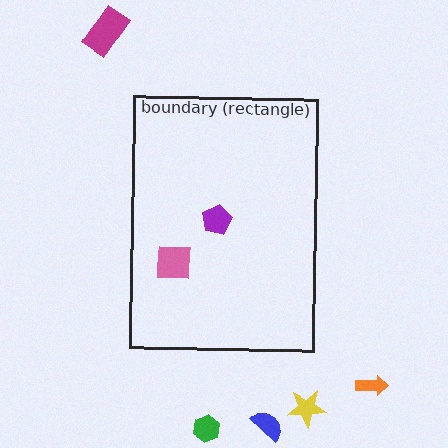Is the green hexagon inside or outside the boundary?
Outside.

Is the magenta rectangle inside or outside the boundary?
Outside.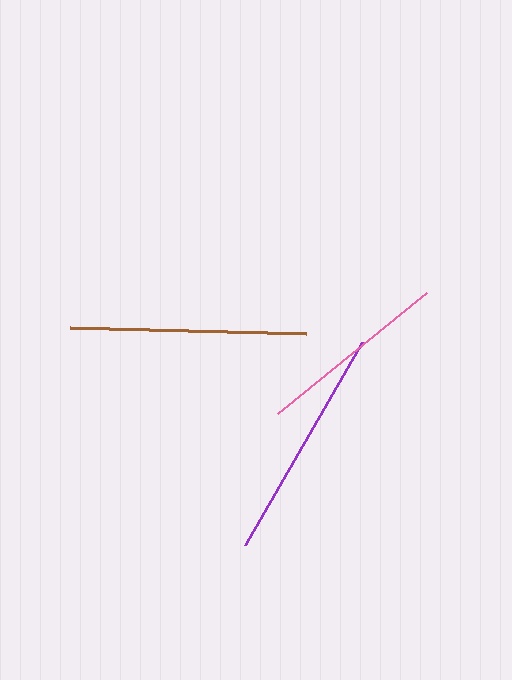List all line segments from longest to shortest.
From longest to shortest: brown, purple, pink.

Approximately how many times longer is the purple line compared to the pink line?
The purple line is approximately 1.2 times the length of the pink line.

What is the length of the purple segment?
The purple segment is approximately 234 pixels long.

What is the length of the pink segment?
The pink segment is approximately 192 pixels long.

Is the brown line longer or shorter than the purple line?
The brown line is longer than the purple line.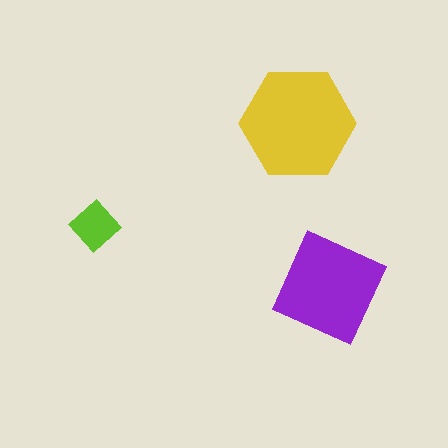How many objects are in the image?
There are 3 objects in the image.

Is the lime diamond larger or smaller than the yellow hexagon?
Smaller.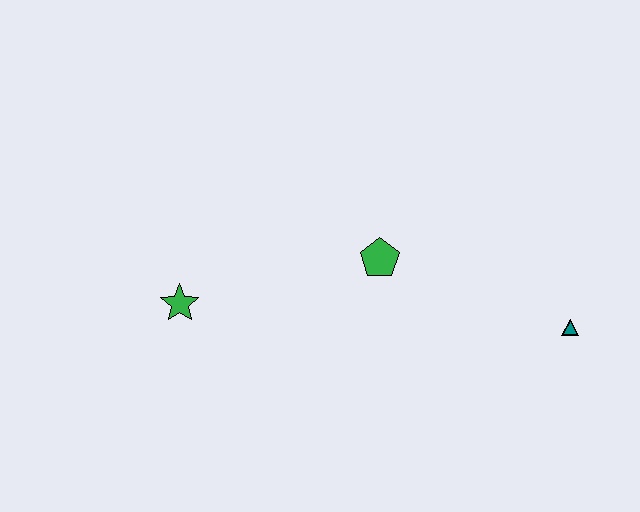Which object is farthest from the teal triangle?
The green star is farthest from the teal triangle.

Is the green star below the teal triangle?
No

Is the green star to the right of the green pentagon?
No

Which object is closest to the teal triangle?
The green pentagon is closest to the teal triangle.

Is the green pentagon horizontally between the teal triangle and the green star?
Yes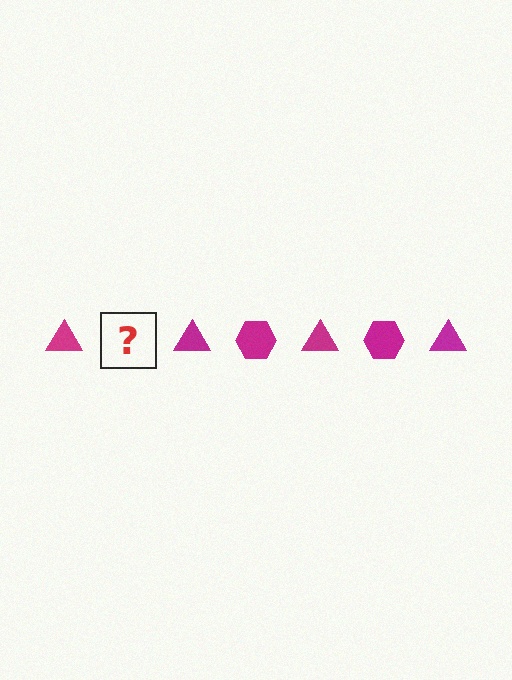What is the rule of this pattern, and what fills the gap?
The rule is that the pattern cycles through triangle, hexagon shapes in magenta. The gap should be filled with a magenta hexagon.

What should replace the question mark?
The question mark should be replaced with a magenta hexagon.